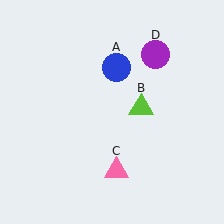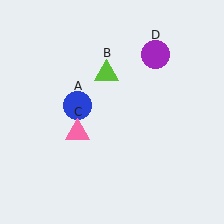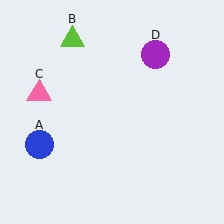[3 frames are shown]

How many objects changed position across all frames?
3 objects changed position: blue circle (object A), lime triangle (object B), pink triangle (object C).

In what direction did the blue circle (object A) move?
The blue circle (object A) moved down and to the left.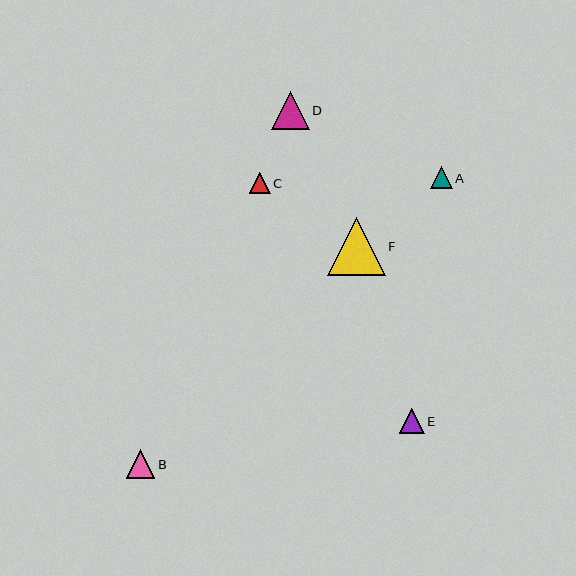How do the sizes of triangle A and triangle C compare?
Triangle A and triangle C are approximately the same size.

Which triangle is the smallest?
Triangle C is the smallest with a size of approximately 21 pixels.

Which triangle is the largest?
Triangle F is the largest with a size of approximately 58 pixels.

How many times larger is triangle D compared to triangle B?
Triangle D is approximately 1.3 times the size of triangle B.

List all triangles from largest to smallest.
From largest to smallest: F, D, B, E, A, C.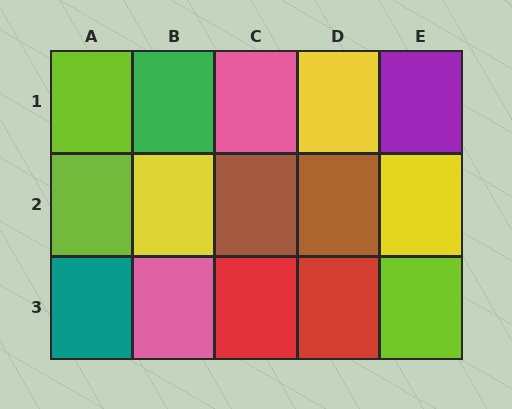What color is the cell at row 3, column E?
Lime.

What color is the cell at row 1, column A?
Lime.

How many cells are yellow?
3 cells are yellow.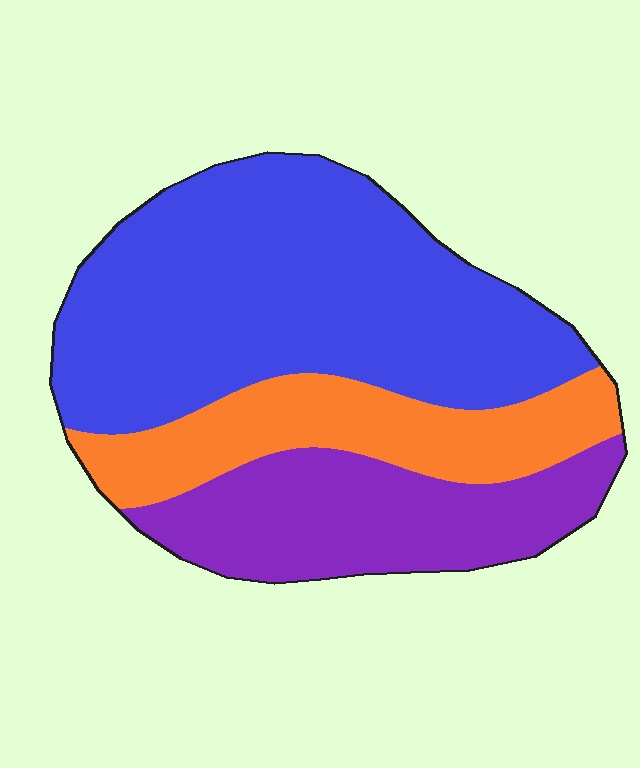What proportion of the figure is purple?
Purple covers 25% of the figure.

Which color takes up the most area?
Blue, at roughly 55%.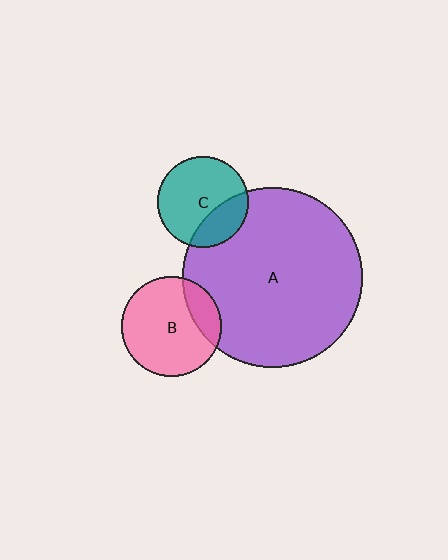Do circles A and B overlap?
Yes.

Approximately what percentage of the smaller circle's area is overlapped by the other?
Approximately 20%.